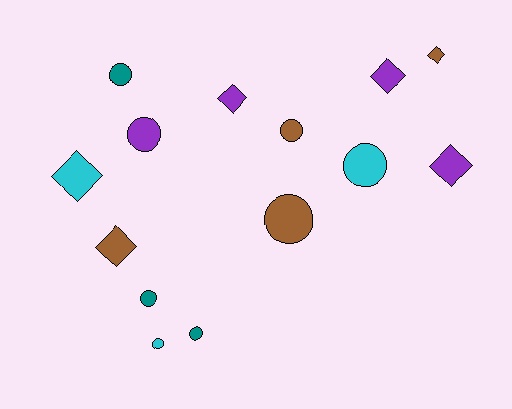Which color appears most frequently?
Purple, with 4 objects.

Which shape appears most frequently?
Circle, with 8 objects.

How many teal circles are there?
There are 3 teal circles.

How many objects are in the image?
There are 14 objects.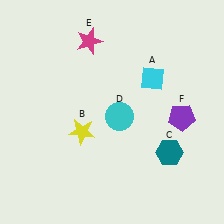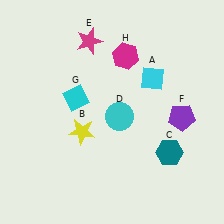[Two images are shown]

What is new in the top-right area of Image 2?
A magenta hexagon (H) was added in the top-right area of Image 2.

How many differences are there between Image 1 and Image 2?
There are 2 differences between the two images.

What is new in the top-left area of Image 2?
A cyan diamond (G) was added in the top-left area of Image 2.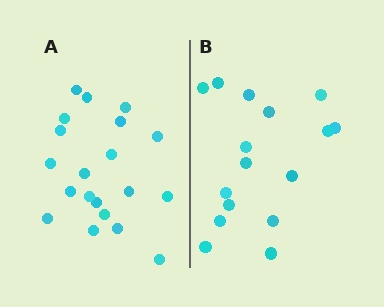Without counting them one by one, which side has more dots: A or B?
Region A (the left region) has more dots.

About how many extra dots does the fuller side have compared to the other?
Region A has about 4 more dots than region B.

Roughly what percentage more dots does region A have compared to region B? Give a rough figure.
About 25% more.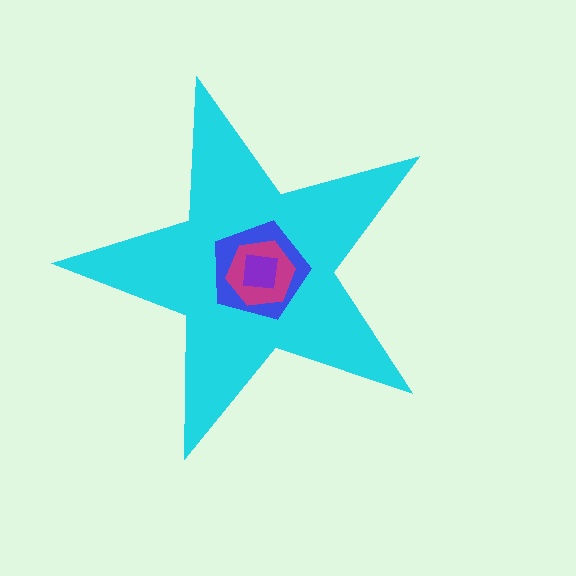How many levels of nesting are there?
4.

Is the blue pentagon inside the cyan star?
Yes.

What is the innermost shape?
The purple square.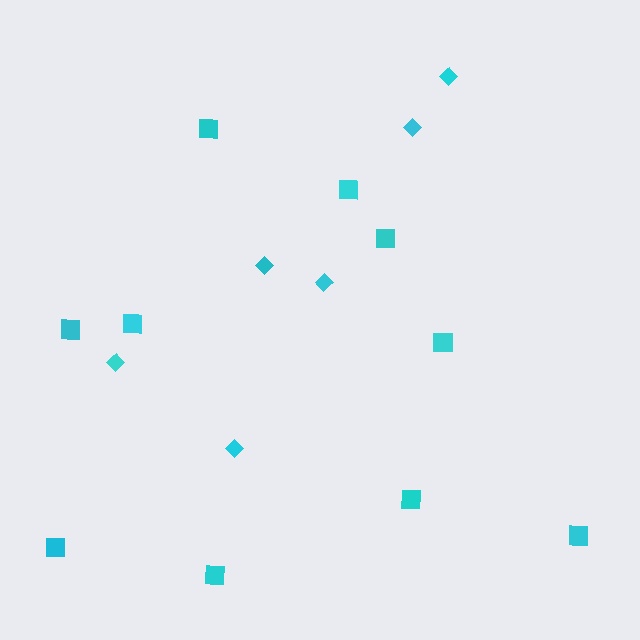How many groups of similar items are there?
There are 2 groups: one group of squares (10) and one group of diamonds (6).